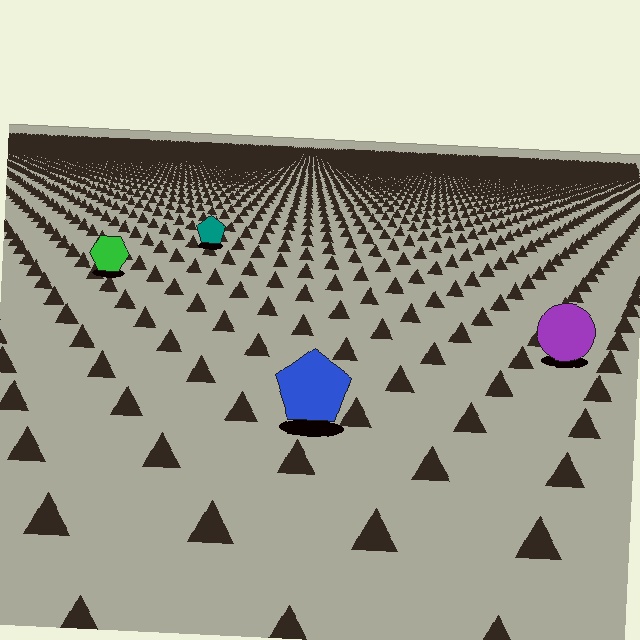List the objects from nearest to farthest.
From nearest to farthest: the blue pentagon, the purple circle, the green hexagon, the teal pentagon.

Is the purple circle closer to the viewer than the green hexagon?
Yes. The purple circle is closer — you can tell from the texture gradient: the ground texture is coarser near it.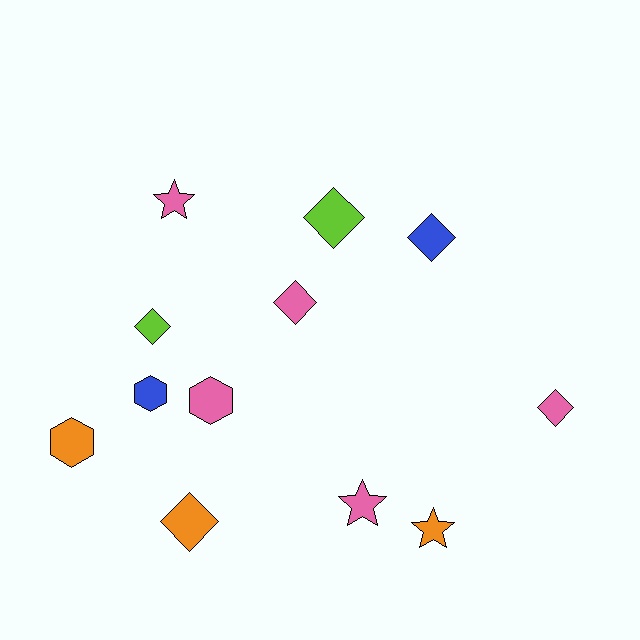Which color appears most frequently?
Pink, with 5 objects.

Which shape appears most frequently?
Diamond, with 6 objects.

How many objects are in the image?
There are 12 objects.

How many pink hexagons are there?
There is 1 pink hexagon.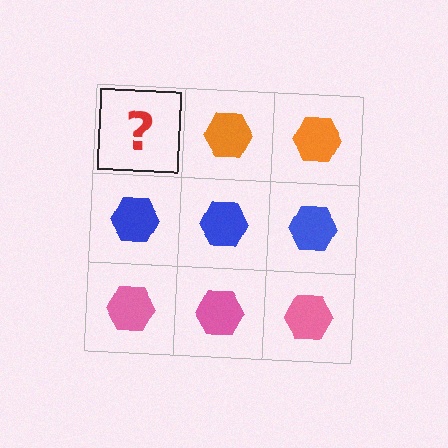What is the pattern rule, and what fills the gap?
The rule is that each row has a consistent color. The gap should be filled with an orange hexagon.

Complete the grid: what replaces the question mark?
The question mark should be replaced with an orange hexagon.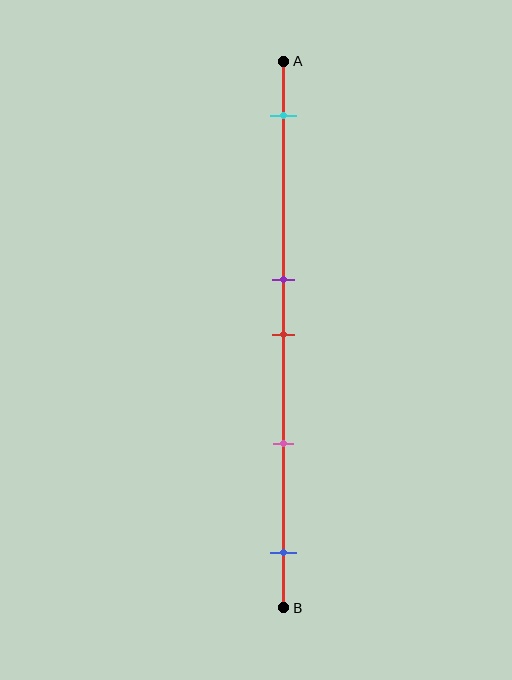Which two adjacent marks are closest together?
The purple and red marks are the closest adjacent pair.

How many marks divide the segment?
There are 5 marks dividing the segment.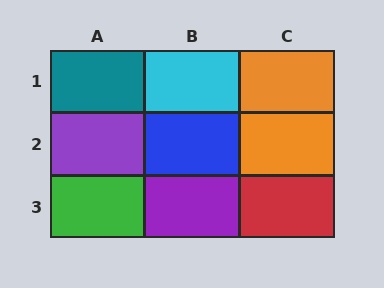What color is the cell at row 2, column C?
Orange.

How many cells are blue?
1 cell is blue.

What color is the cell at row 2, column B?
Blue.